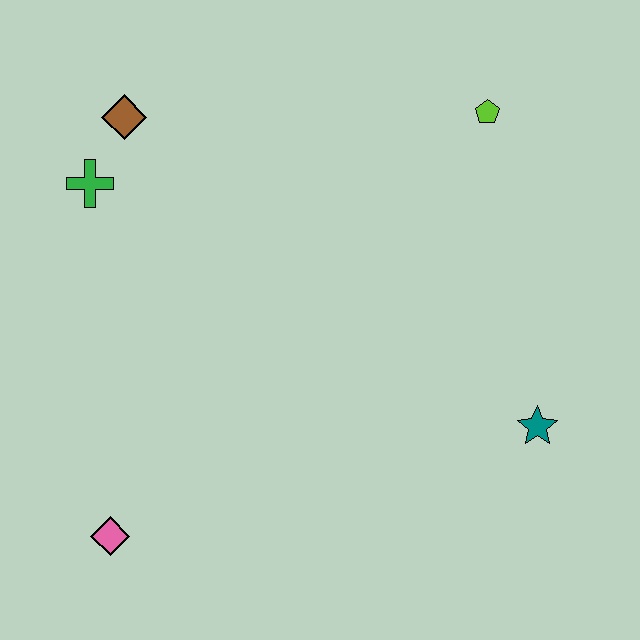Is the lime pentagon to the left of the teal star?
Yes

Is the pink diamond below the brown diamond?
Yes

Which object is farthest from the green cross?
The teal star is farthest from the green cross.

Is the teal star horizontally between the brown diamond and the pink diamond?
No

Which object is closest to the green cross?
The brown diamond is closest to the green cross.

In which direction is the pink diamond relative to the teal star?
The pink diamond is to the left of the teal star.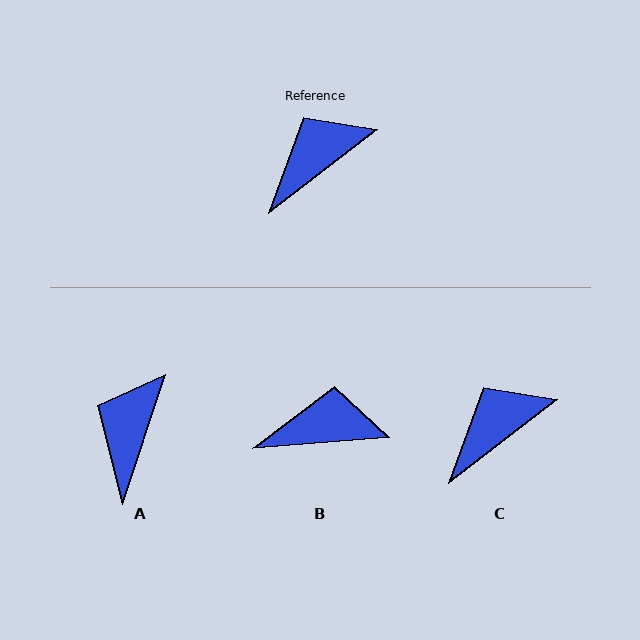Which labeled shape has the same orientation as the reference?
C.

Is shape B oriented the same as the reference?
No, it is off by about 33 degrees.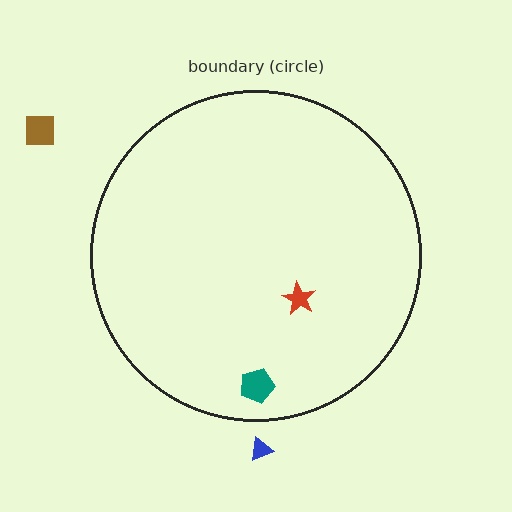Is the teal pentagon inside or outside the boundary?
Inside.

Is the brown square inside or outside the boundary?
Outside.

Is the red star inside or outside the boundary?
Inside.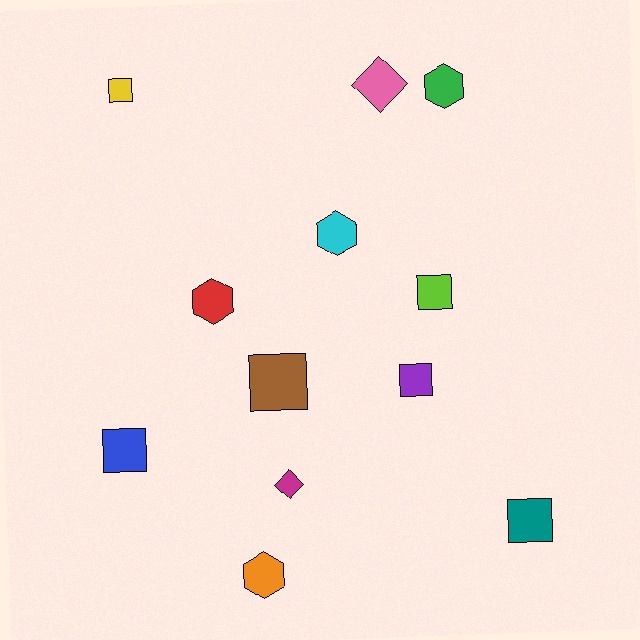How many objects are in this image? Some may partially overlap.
There are 12 objects.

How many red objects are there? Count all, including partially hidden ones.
There is 1 red object.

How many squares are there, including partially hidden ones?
There are 6 squares.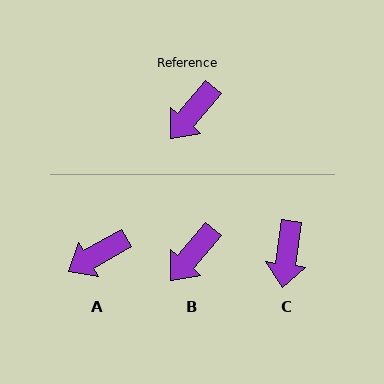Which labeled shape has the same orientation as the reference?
B.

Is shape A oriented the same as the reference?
No, it is off by about 20 degrees.